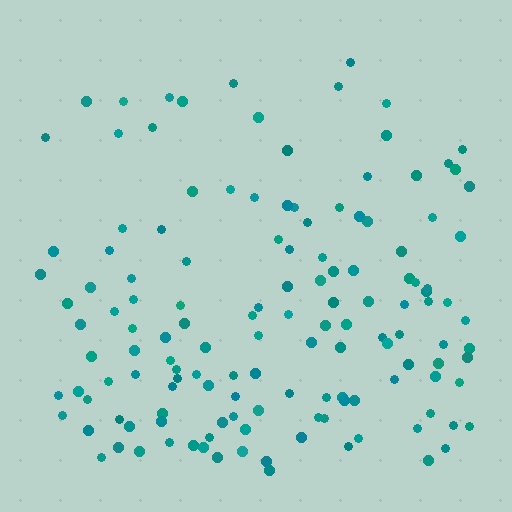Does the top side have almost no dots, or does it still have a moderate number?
Still a moderate number, just noticeably fewer than the bottom.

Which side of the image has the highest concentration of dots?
The bottom.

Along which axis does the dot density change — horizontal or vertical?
Vertical.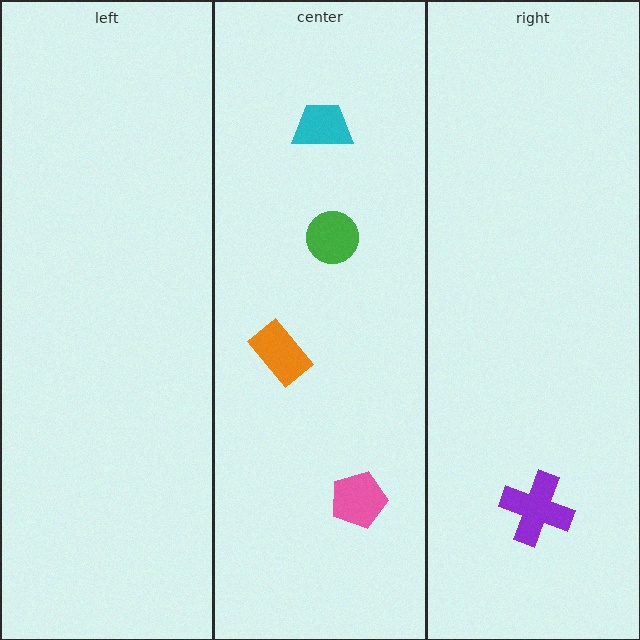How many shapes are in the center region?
4.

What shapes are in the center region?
The green circle, the orange rectangle, the pink pentagon, the cyan trapezoid.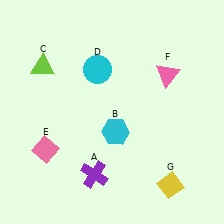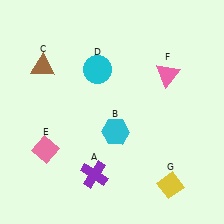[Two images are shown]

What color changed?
The triangle (C) changed from lime in Image 1 to brown in Image 2.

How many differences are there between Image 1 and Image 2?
There is 1 difference between the two images.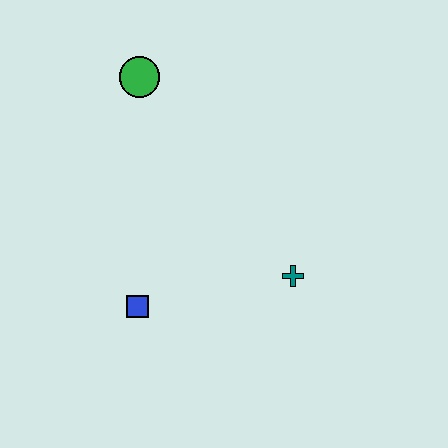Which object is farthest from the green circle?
The teal cross is farthest from the green circle.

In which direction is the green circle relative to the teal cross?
The green circle is above the teal cross.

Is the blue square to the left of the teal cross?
Yes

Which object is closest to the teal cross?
The blue square is closest to the teal cross.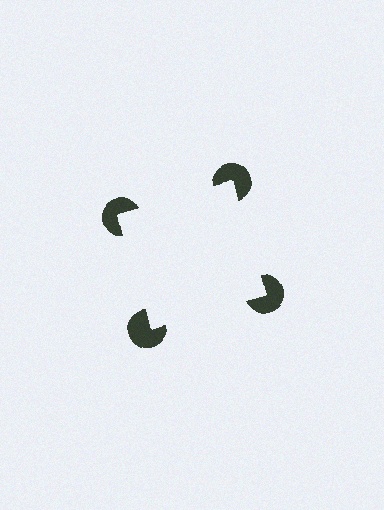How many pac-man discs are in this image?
There are 4 — one at each vertex of the illusory square.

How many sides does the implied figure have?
4 sides.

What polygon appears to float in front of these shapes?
An illusory square — its edges are inferred from the aligned wedge cuts in the pac-man discs, not physically drawn.